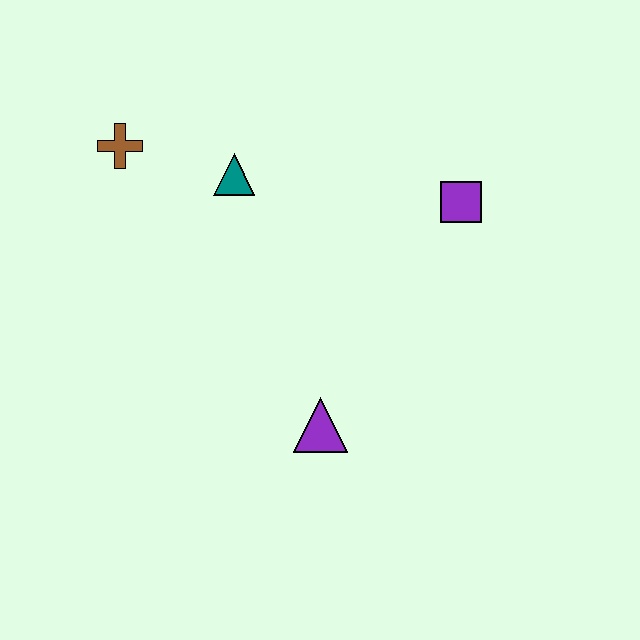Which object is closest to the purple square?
The teal triangle is closest to the purple square.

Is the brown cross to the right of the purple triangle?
No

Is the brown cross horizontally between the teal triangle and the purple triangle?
No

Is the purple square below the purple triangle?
No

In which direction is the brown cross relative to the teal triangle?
The brown cross is to the left of the teal triangle.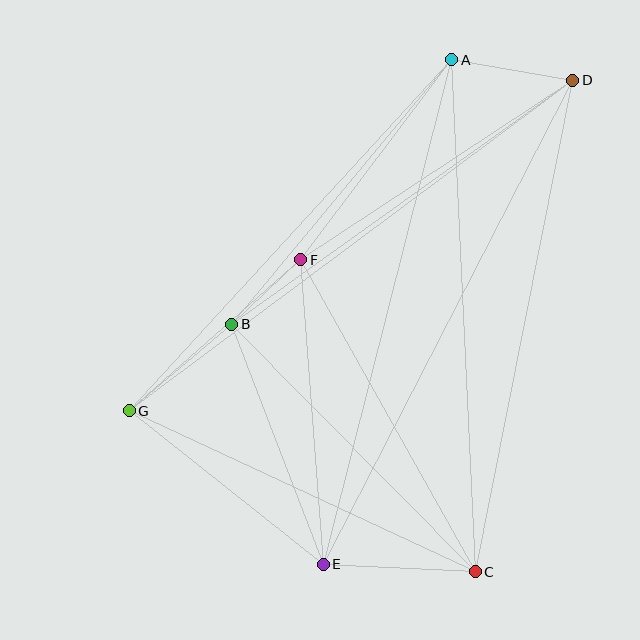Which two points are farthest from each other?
Points D and G are farthest from each other.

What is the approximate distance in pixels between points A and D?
The distance between A and D is approximately 122 pixels.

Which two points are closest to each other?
Points B and F are closest to each other.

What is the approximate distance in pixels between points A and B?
The distance between A and B is approximately 344 pixels.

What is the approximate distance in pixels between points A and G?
The distance between A and G is approximately 477 pixels.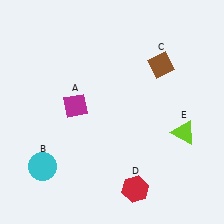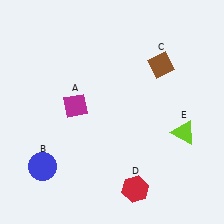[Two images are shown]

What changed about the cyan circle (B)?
In Image 1, B is cyan. In Image 2, it changed to blue.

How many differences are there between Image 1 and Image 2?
There is 1 difference between the two images.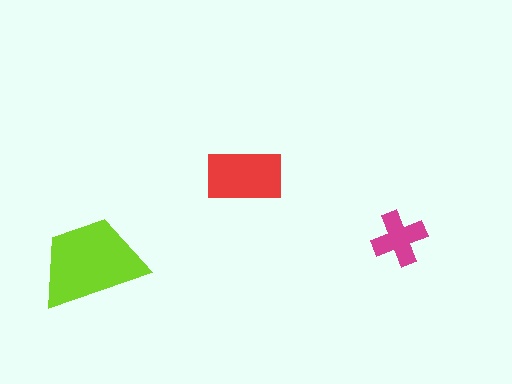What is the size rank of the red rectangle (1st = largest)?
2nd.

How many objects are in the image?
There are 3 objects in the image.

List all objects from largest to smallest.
The lime trapezoid, the red rectangle, the magenta cross.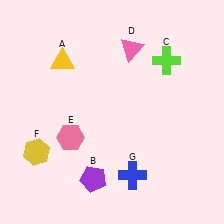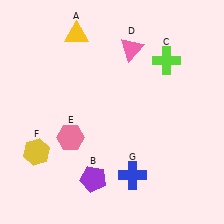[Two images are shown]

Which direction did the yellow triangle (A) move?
The yellow triangle (A) moved up.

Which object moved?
The yellow triangle (A) moved up.